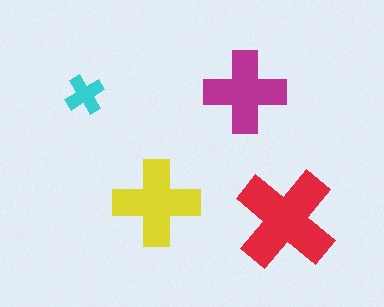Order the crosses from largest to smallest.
the red one, the yellow one, the magenta one, the cyan one.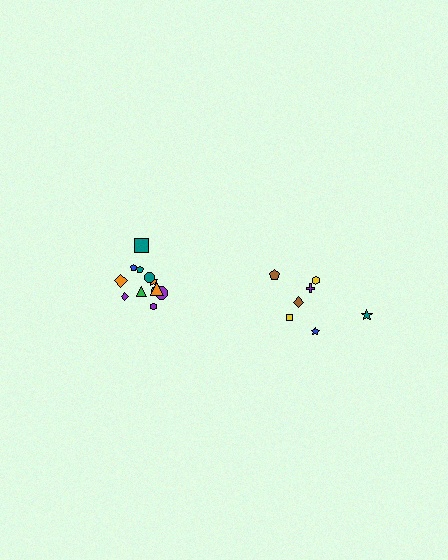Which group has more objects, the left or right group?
The left group.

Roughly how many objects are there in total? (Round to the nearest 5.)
Roughly 20 objects in total.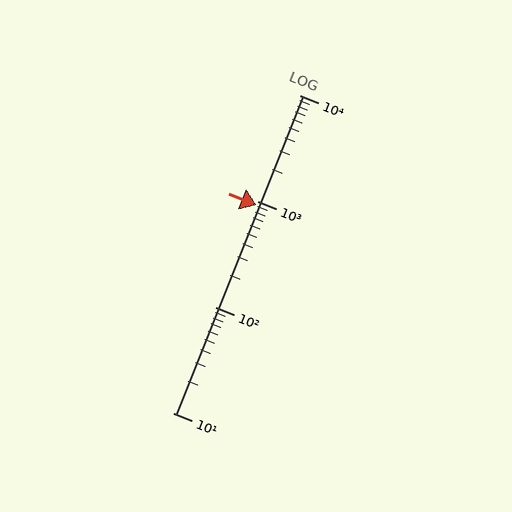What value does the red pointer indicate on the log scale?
The pointer indicates approximately 920.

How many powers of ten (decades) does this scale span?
The scale spans 3 decades, from 10 to 10000.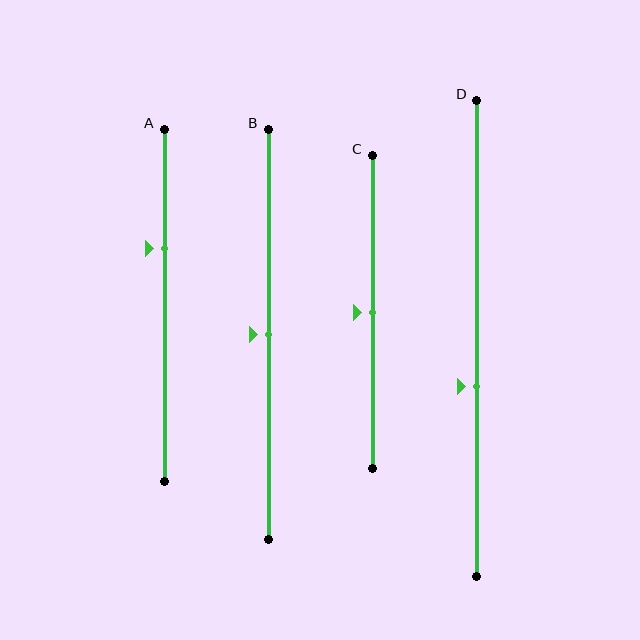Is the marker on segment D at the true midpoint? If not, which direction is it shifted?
No, the marker on segment D is shifted downward by about 10% of the segment length.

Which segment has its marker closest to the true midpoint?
Segment B has its marker closest to the true midpoint.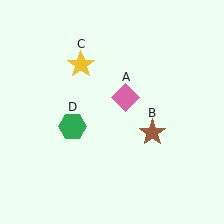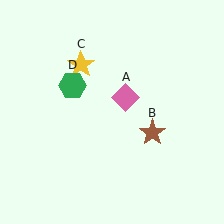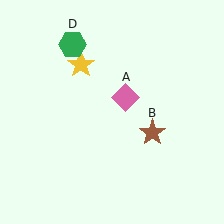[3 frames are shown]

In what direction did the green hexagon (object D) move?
The green hexagon (object D) moved up.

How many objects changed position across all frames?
1 object changed position: green hexagon (object D).